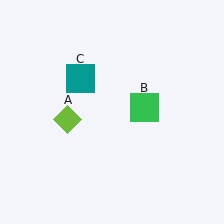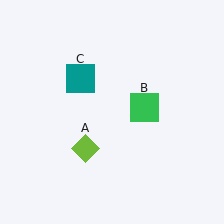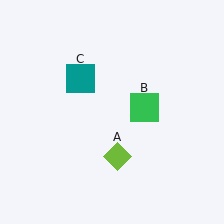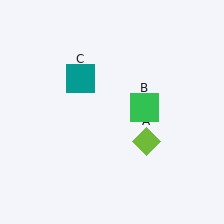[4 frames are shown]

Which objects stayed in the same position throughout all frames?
Green square (object B) and teal square (object C) remained stationary.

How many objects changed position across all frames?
1 object changed position: lime diamond (object A).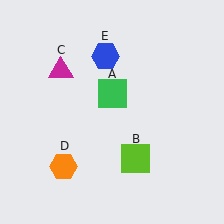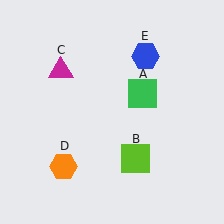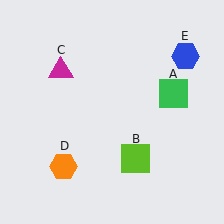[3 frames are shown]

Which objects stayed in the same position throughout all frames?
Lime square (object B) and magenta triangle (object C) and orange hexagon (object D) remained stationary.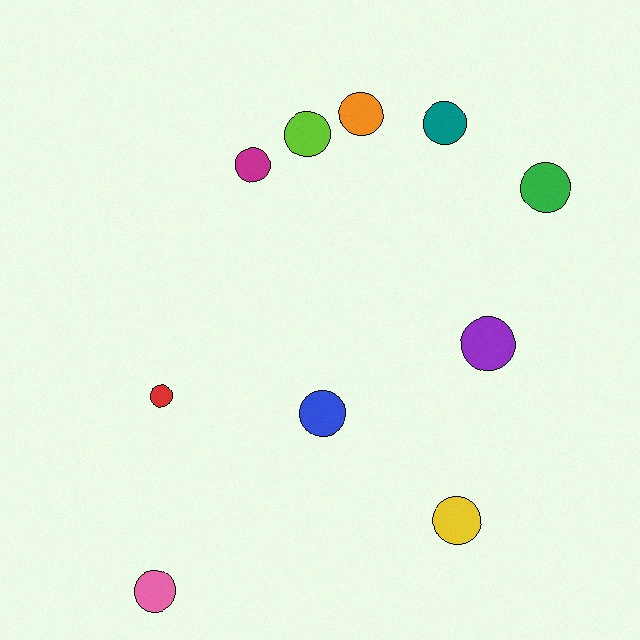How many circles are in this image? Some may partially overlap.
There are 10 circles.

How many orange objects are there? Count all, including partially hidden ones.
There is 1 orange object.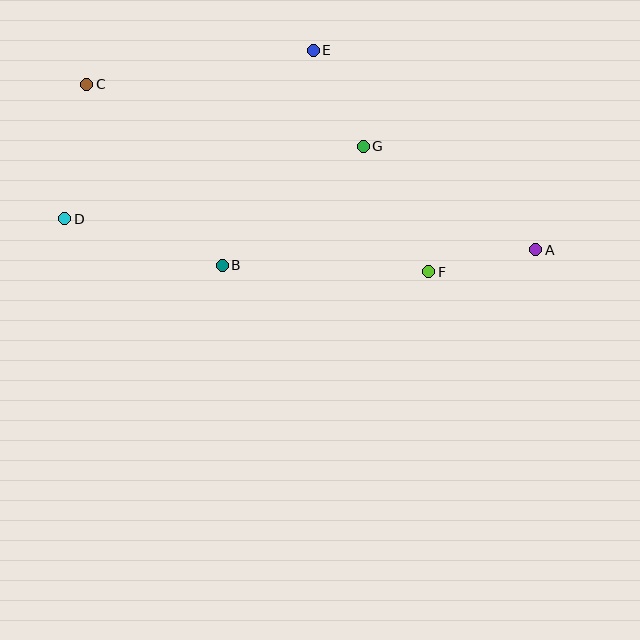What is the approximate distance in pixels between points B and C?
The distance between B and C is approximately 226 pixels.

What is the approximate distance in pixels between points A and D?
The distance between A and D is approximately 472 pixels.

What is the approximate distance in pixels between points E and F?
The distance between E and F is approximately 250 pixels.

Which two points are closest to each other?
Points E and G are closest to each other.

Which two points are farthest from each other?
Points A and C are farthest from each other.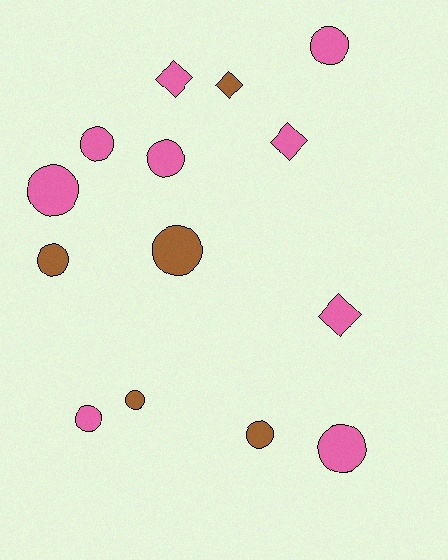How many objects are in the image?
There are 14 objects.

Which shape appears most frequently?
Circle, with 10 objects.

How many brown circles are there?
There are 4 brown circles.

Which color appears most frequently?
Pink, with 9 objects.